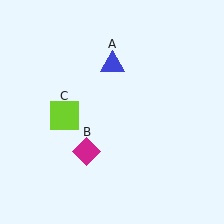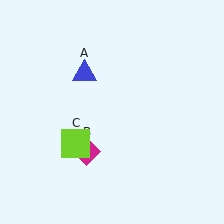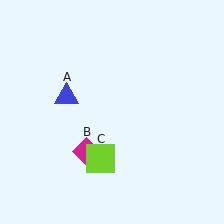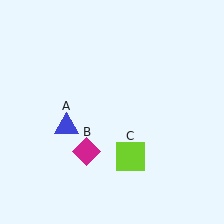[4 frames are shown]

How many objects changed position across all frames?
2 objects changed position: blue triangle (object A), lime square (object C).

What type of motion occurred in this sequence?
The blue triangle (object A), lime square (object C) rotated counterclockwise around the center of the scene.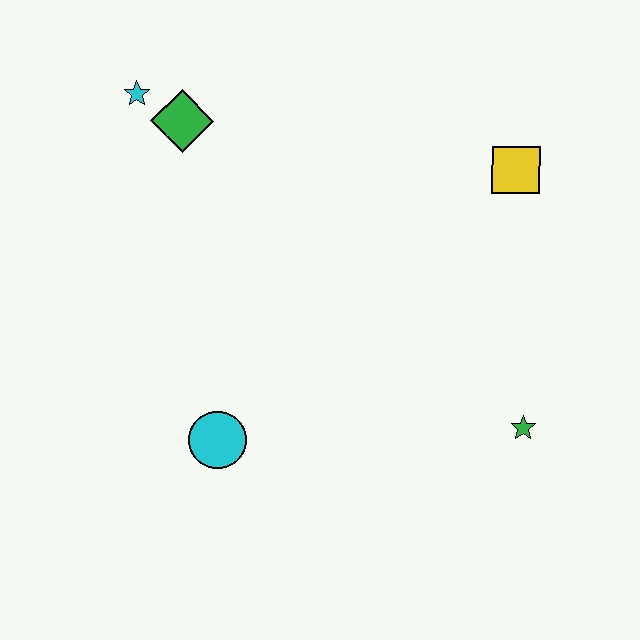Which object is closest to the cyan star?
The green diamond is closest to the cyan star.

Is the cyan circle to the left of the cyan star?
No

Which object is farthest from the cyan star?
The green star is farthest from the cyan star.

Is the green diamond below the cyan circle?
No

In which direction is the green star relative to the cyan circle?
The green star is to the right of the cyan circle.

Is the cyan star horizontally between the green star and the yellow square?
No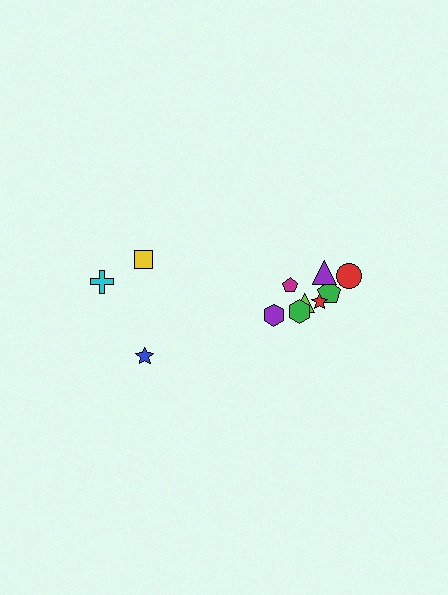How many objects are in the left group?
There are 3 objects.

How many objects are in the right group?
There are 8 objects.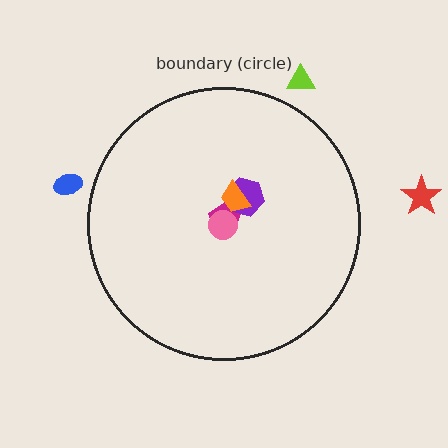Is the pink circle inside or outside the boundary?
Inside.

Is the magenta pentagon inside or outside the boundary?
Inside.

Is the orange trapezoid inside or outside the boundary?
Inside.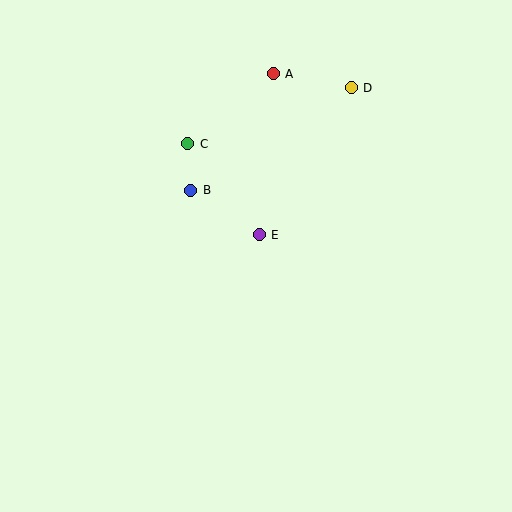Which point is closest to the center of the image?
Point E at (259, 235) is closest to the center.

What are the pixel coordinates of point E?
Point E is at (259, 235).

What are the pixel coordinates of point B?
Point B is at (191, 190).